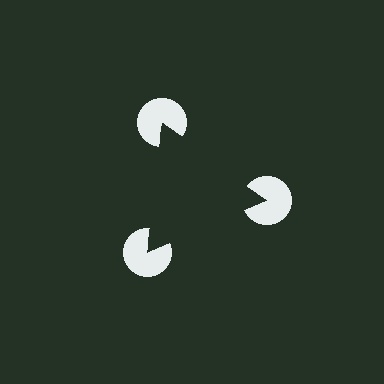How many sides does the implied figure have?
3 sides.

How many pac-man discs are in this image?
There are 3 — one at each vertex of the illusory triangle.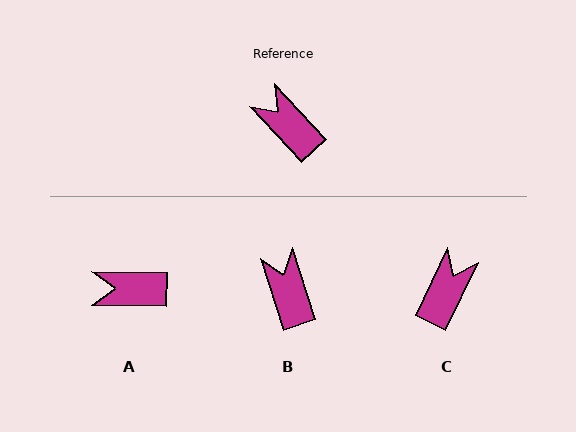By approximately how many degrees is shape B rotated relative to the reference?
Approximately 25 degrees clockwise.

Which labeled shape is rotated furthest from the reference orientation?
C, about 68 degrees away.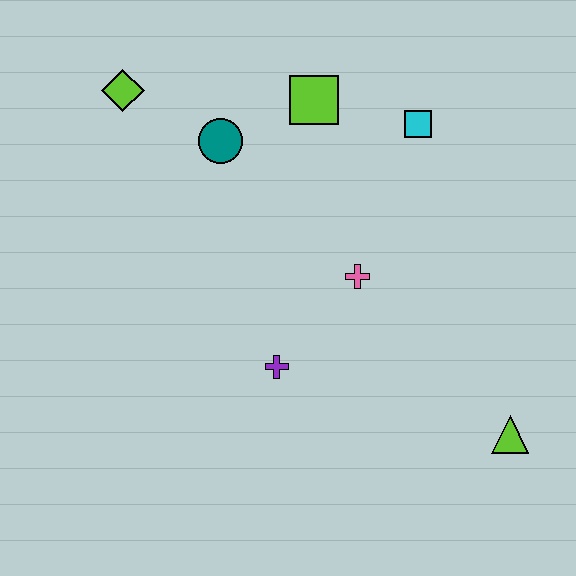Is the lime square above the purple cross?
Yes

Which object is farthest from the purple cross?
The lime diamond is farthest from the purple cross.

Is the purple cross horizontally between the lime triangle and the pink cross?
No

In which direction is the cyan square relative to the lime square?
The cyan square is to the right of the lime square.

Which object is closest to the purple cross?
The pink cross is closest to the purple cross.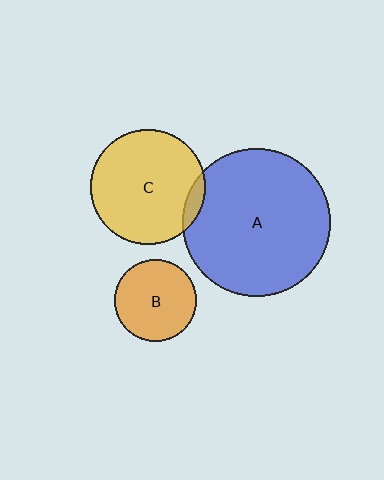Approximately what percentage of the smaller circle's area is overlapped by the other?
Approximately 5%.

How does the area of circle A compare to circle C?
Approximately 1.7 times.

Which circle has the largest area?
Circle A (blue).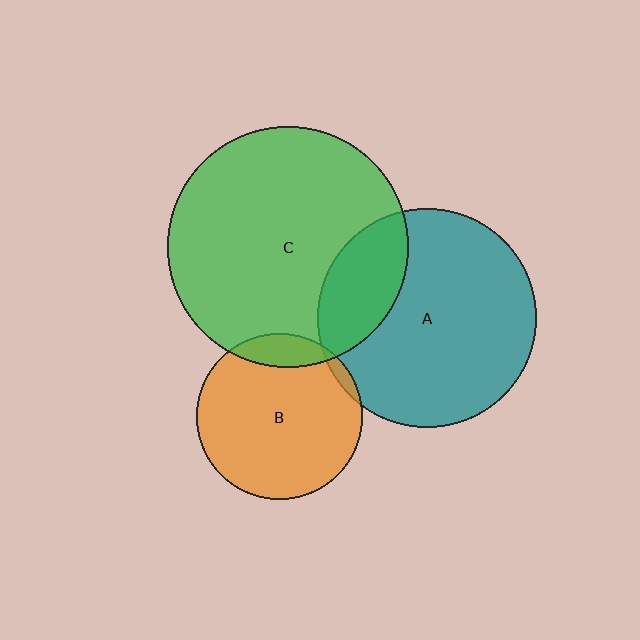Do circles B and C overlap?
Yes.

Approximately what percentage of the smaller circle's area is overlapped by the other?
Approximately 10%.